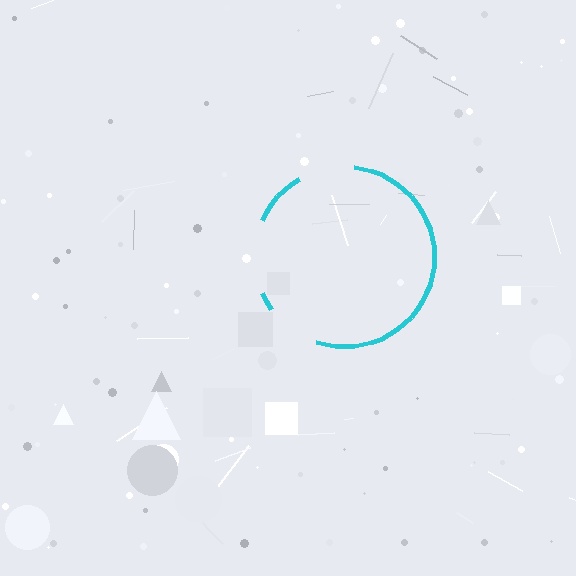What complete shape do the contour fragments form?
The contour fragments form a circle.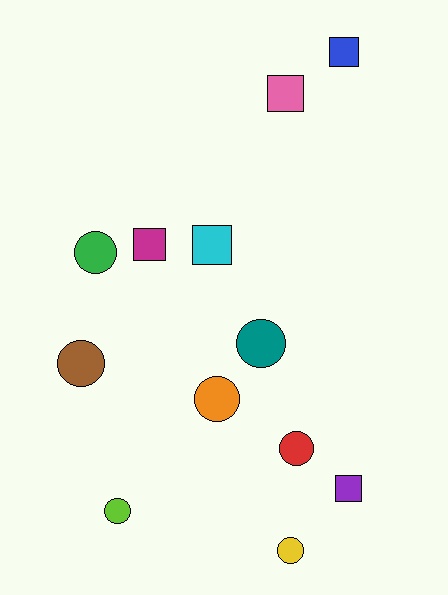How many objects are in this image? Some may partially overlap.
There are 12 objects.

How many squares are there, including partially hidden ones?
There are 5 squares.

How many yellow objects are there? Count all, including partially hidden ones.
There is 1 yellow object.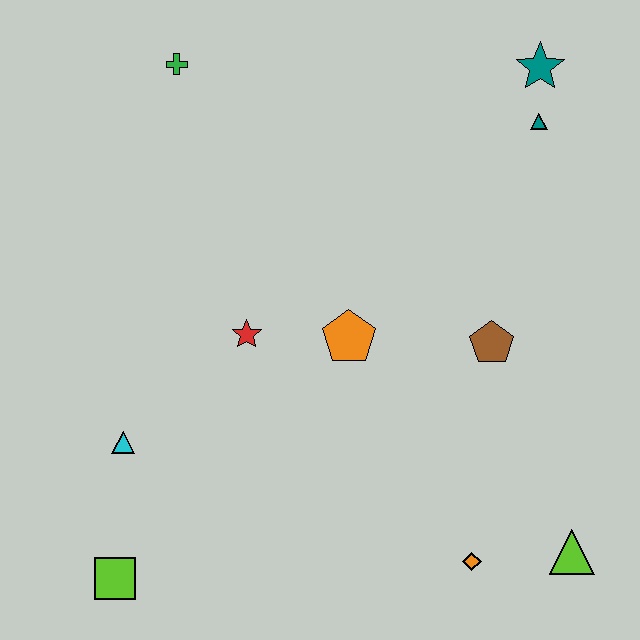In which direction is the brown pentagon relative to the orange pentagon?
The brown pentagon is to the right of the orange pentagon.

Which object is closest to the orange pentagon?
The red star is closest to the orange pentagon.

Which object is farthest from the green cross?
The lime triangle is farthest from the green cross.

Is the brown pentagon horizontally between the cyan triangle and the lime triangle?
Yes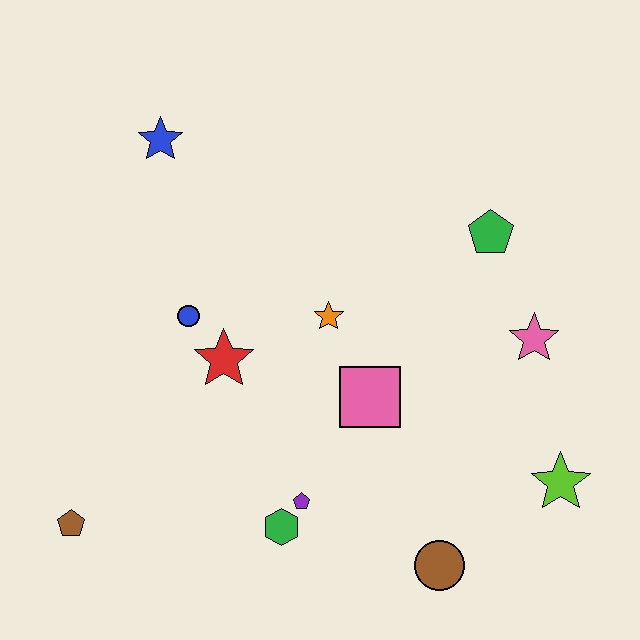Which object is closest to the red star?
The blue circle is closest to the red star.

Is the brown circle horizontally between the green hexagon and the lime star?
Yes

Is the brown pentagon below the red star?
Yes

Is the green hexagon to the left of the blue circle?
No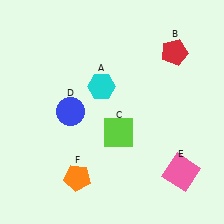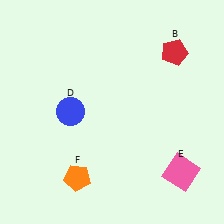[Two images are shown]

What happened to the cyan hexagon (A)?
The cyan hexagon (A) was removed in Image 2. It was in the top-left area of Image 1.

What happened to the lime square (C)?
The lime square (C) was removed in Image 2. It was in the bottom-right area of Image 1.